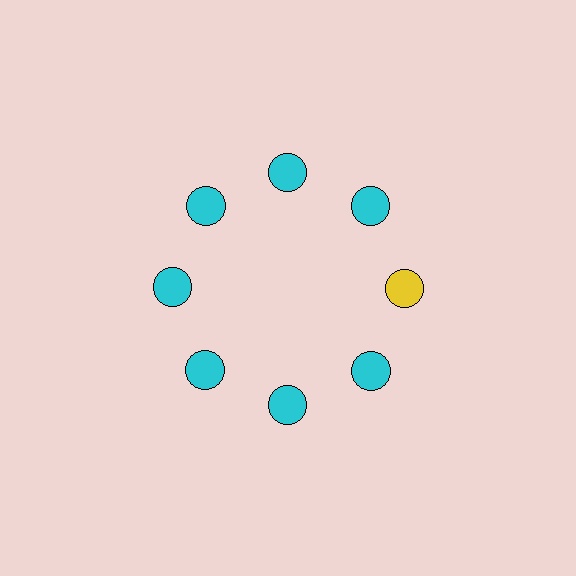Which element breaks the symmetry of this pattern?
The yellow circle at roughly the 3 o'clock position breaks the symmetry. All other shapes are cyan circles.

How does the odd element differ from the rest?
It has a different color: yellow instead of cyan.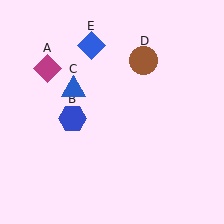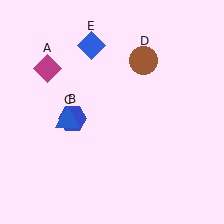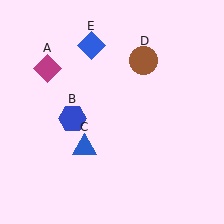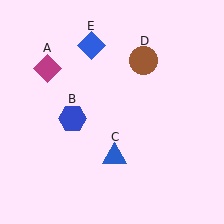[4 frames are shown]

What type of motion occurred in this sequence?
The blue triangle (object C) rotated counterclockwise around the center of the scene.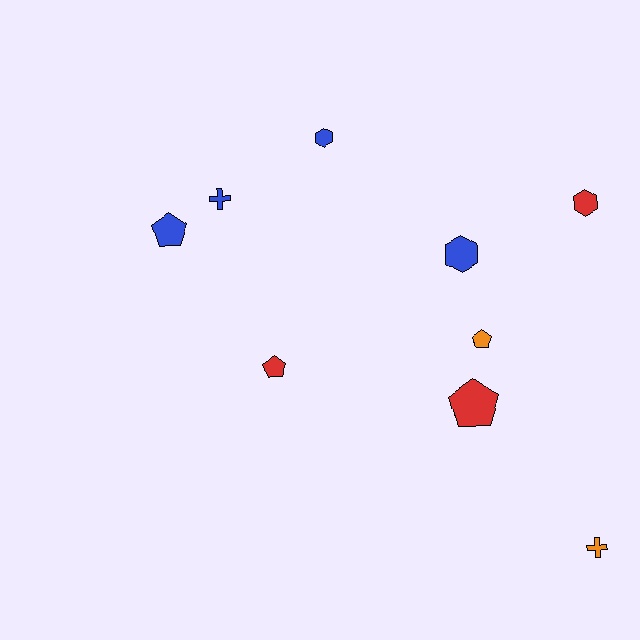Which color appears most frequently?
Blue, with 4 objects.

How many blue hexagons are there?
There are 2 blue hexagons.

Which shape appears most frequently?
Pentagon, with 4 objects.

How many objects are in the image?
There are 9 objects.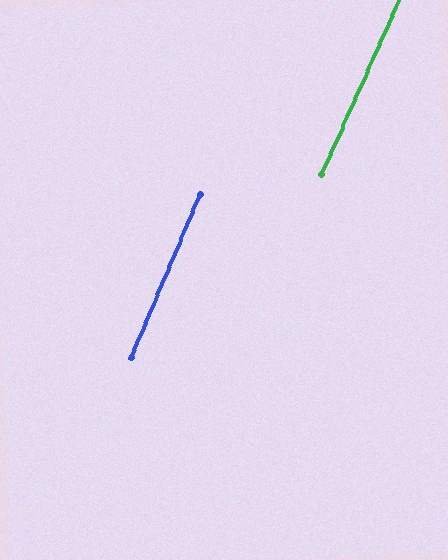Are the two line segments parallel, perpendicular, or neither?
Parallel — their directions differ by only 1.2°.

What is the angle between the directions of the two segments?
Approximately 1 degree.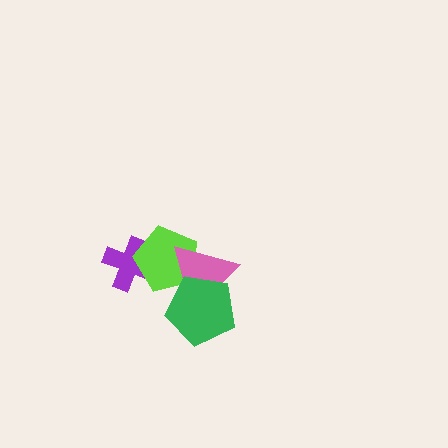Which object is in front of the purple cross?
The lime pentagon is in front of the purple cross.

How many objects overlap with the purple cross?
1 object overlaps with the purple cross.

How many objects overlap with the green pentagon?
2 objects overlap with the green pentagon.